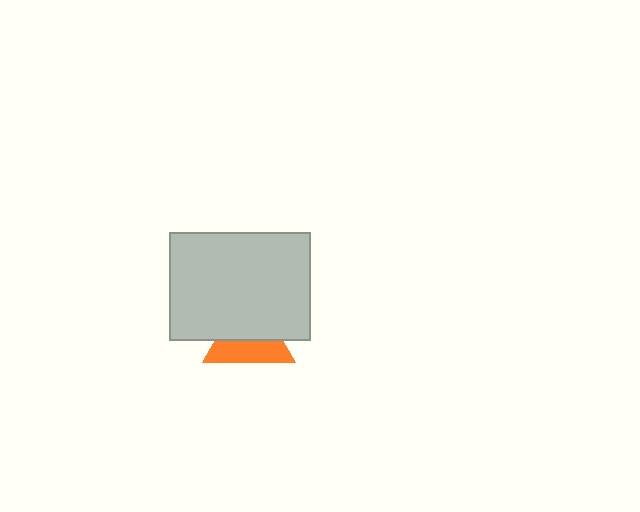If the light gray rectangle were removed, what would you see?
You would see the complete orange triangle.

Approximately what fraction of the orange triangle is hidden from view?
Roughly 53% of the orange triangle is hidden behind the light gray rectangle.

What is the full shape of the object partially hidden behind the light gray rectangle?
The partially hidden object is an orange triangle.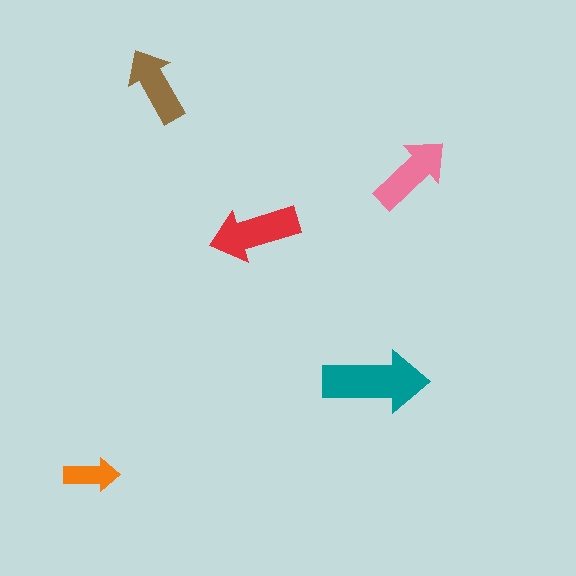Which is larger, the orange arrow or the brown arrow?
The brown one.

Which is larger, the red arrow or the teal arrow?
The teal one.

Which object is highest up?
The brown arrow is topmost.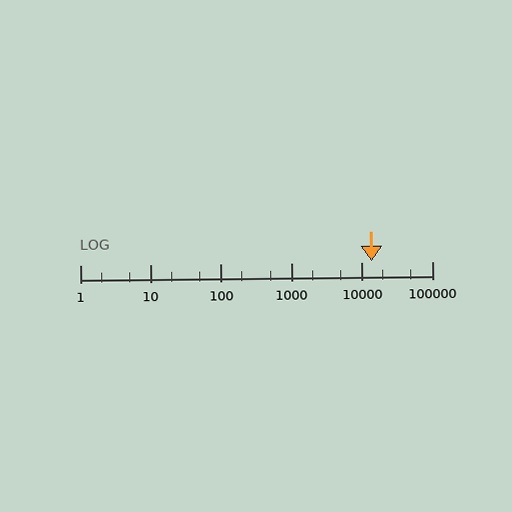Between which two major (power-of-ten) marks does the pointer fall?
The pointer is between 10000 and 100000.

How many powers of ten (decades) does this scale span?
The scale spans 5 decades, from 1 to 100000.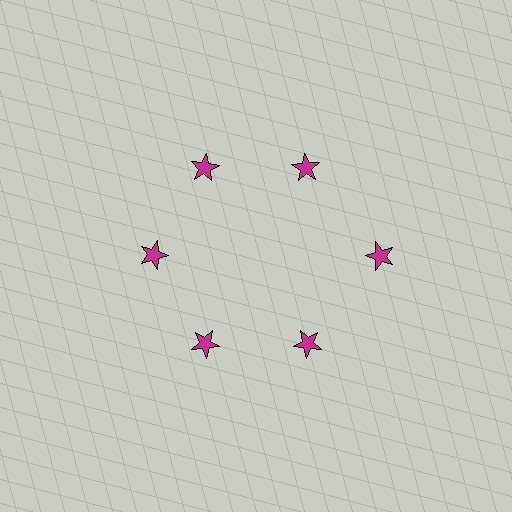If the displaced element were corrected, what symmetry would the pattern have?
It would have 6-fold rotational symmetry — the pattern would map onto itself every 60 degrees.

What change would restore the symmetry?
The symmetry would be restored by moving it inward, back onto the ring so that all 6 stars sit at equal angles and equal distance from the center.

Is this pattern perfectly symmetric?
No. The 6 magenta stars are arranged in a ring, but one element near the 3 o'clock position is pushed outward from the center, breaking the 6-fold rotational symmetry.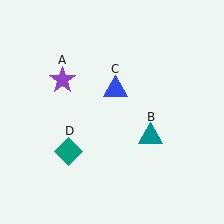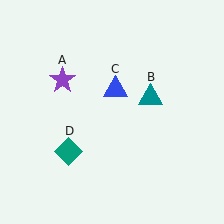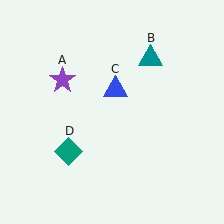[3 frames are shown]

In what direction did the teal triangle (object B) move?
The teal triangle (object B) moved up.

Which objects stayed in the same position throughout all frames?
Purple star (object A) and blue triangle (object C) and teal diamond (object D) remained stationary.